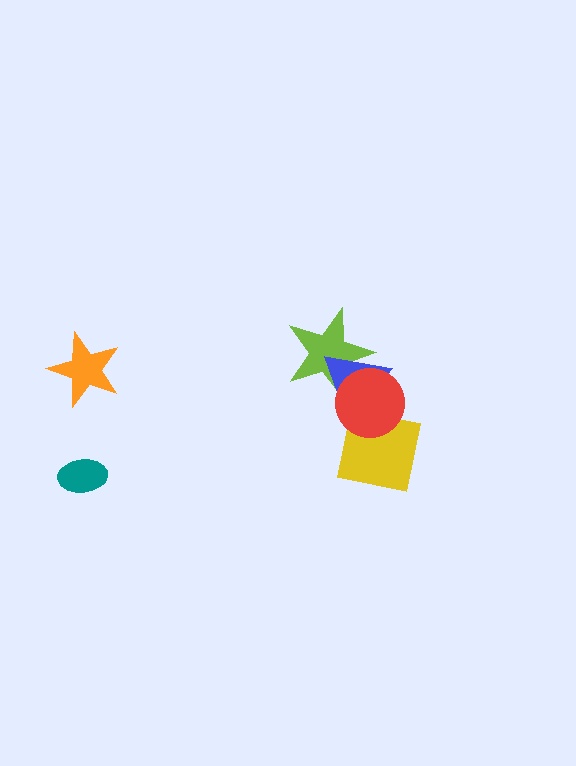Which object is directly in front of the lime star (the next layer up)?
The blue triangle is directly in front of the lime star.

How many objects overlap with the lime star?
2 objects overlap with the lime star.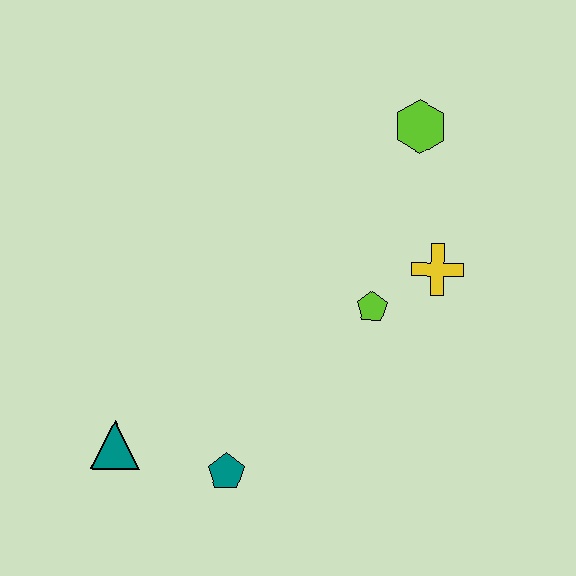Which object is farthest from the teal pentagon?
The lime hexagon is farthest from the teal pentagon.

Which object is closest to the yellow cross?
The lime pentagon is closest to the yellow cross.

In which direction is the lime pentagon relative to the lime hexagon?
The lime pentagon is below the lime hexagon.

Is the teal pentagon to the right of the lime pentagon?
No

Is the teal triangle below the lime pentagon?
Yes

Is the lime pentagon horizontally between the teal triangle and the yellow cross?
Yes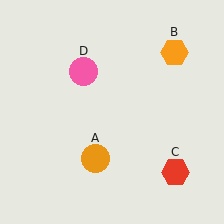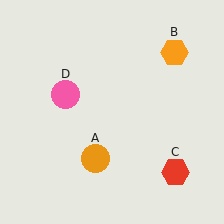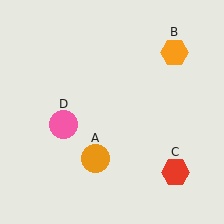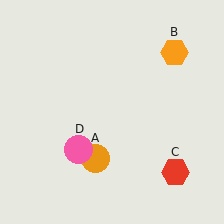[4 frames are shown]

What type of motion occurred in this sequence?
The pink circle (object D) rotated counterclockwise around the center of the scene.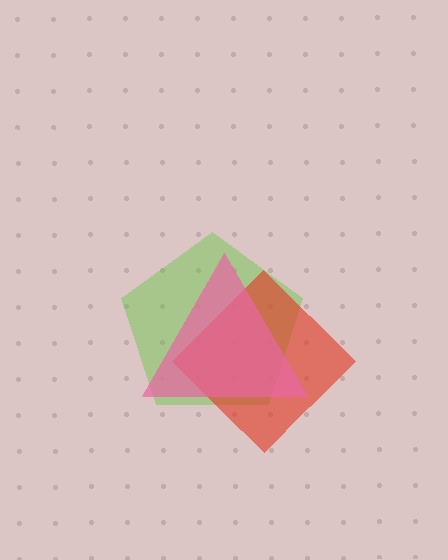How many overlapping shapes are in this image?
There are 3 overlapping shapes in the image.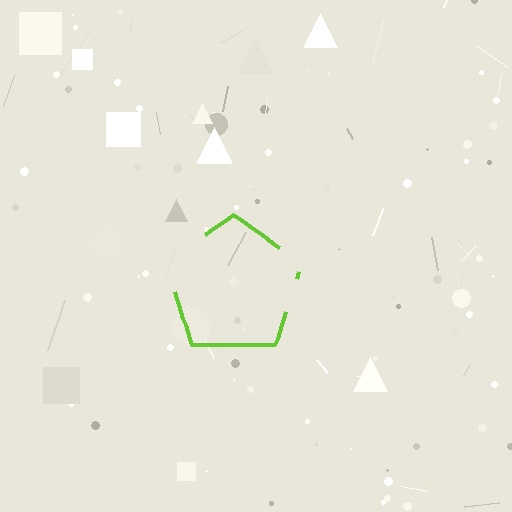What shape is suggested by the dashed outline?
The dashed outline suggests a pentagon.